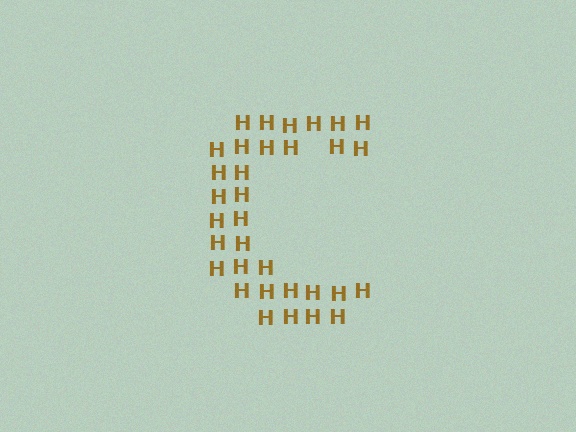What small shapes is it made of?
It is made of small letter H's.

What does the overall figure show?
The overall figure shows the letter C.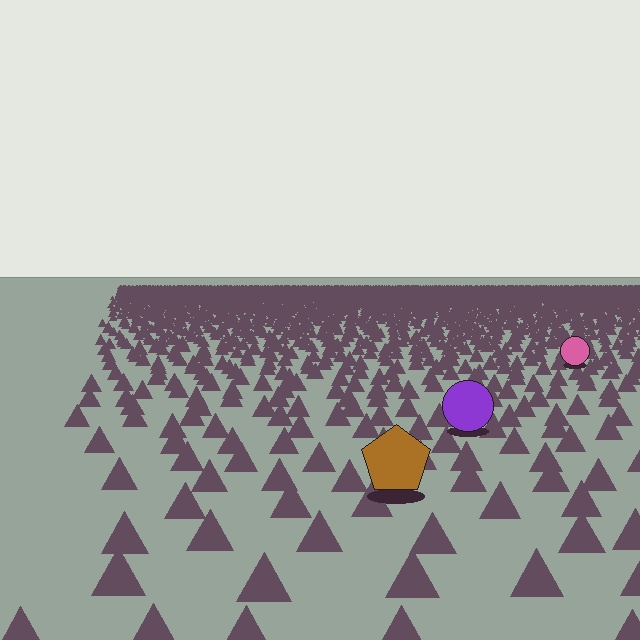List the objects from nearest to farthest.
From nearest to farthest: the brown pentagon, the purple circle, the pink circle.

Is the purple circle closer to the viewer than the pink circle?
Yes. The purple circle is closer — you can tell from the texture gradient: the ground texture is coarser near it.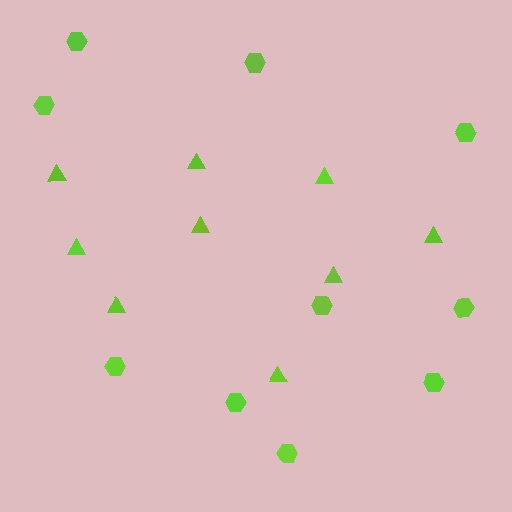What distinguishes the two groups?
There are 2 groups: one group of triangles (9) and one group of hexagons (10).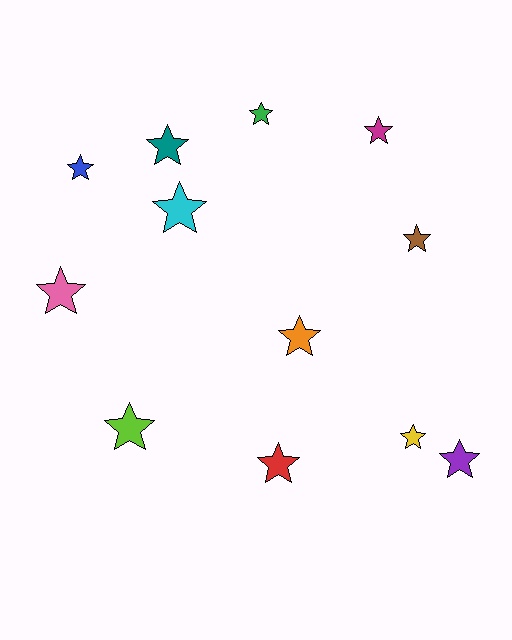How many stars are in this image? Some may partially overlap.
There are 12 stars.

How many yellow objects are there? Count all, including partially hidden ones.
There is 1 yellow object.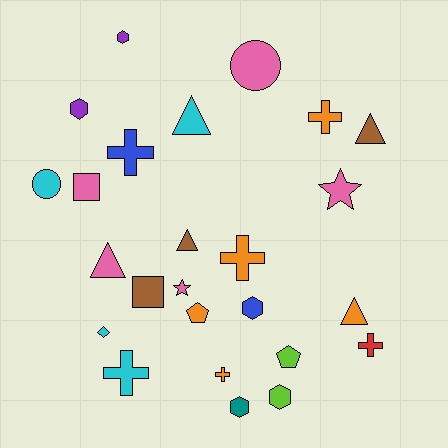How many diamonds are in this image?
There is 1 diamond.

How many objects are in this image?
There are 25 objects.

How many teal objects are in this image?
There is 1 teal object.